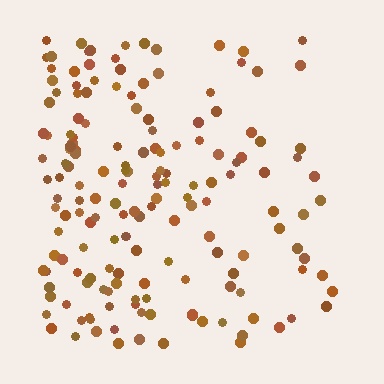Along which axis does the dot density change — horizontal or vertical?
Horizontal.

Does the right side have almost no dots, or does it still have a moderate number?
Still a moderate number, just noticeably fewer than the left.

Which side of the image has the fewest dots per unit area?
The right.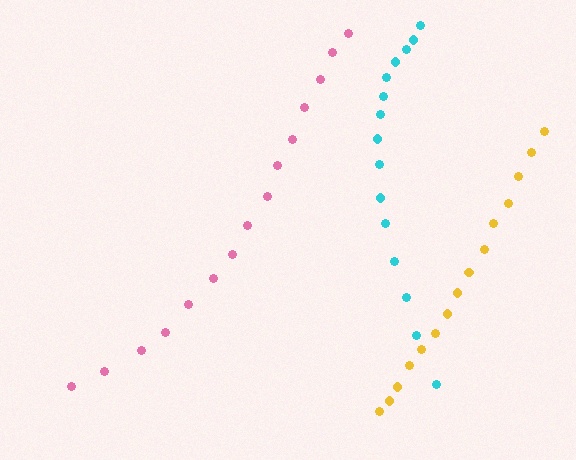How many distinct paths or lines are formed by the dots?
There are 3 distinct paths.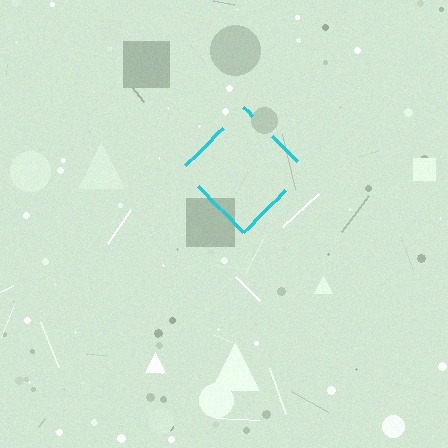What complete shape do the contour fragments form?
The contour fragments form a diamond.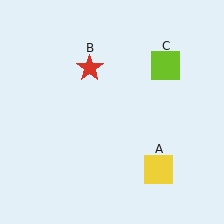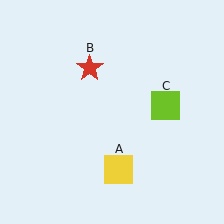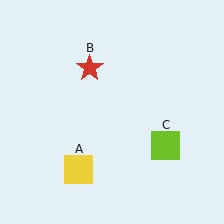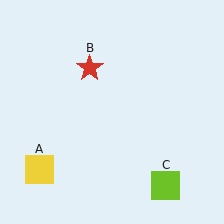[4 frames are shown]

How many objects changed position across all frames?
2 objects changed position: yellow square (object A), lime square (object C).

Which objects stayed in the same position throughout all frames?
Red star (object B) remained stationary.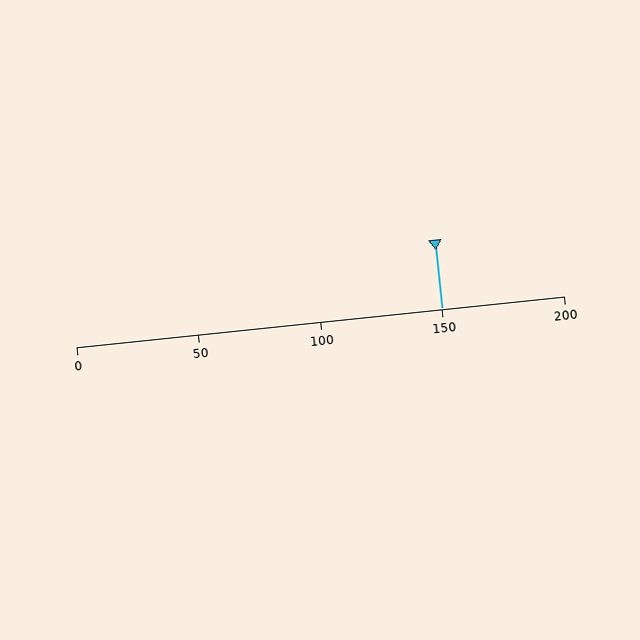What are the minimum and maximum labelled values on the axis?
The axis runs from 0 to 200.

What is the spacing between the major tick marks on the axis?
The major ticks are spaced 50 apart.